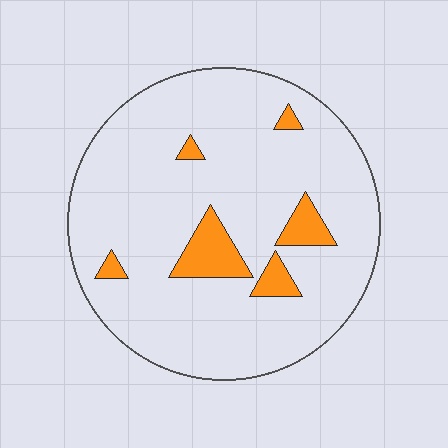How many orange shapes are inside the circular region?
6.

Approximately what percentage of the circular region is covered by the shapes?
Approximately 10%.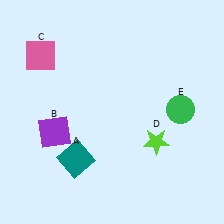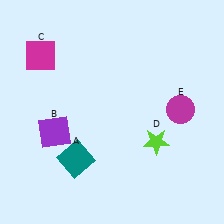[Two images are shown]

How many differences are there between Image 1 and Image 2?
There are 2 differences between the two images.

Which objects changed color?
C changed from pink to magenta. E changed from green to magenta.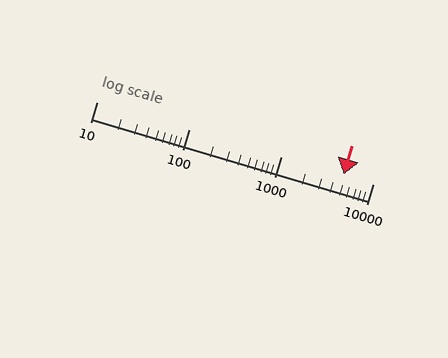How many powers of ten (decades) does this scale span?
The scale spans 3 decades, from 10 to 10000.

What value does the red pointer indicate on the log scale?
The pointer indicates approximately 4800.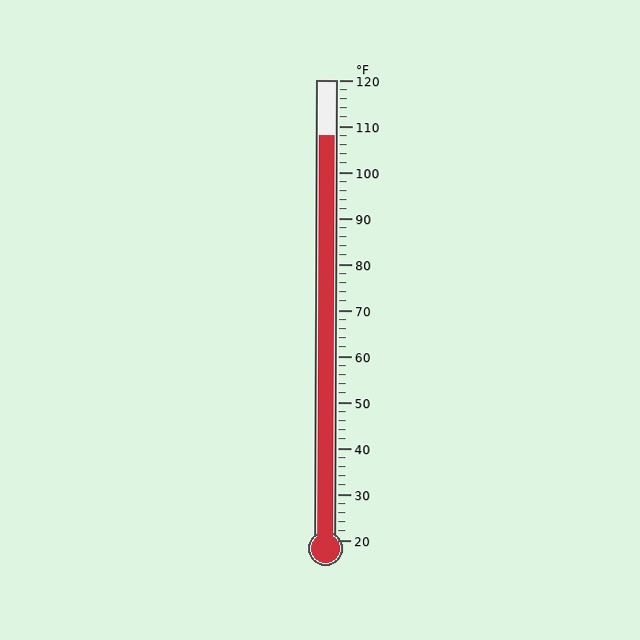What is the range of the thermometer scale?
The thermometer scale ranges from 20°F to 120°F.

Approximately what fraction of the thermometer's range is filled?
The thermometer is filled to approximately 90% of its range.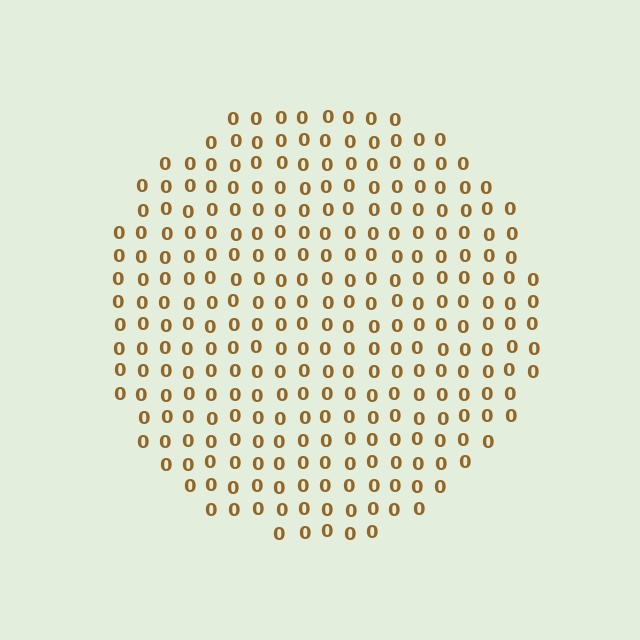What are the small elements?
The small elements are digit 0's.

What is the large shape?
The large shape is a circle.